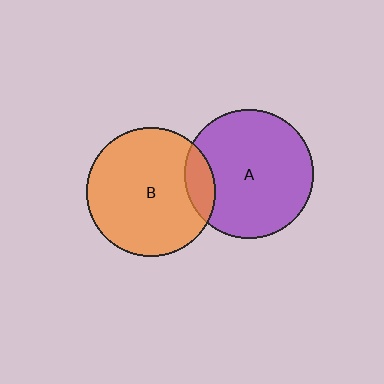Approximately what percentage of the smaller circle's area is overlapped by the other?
Approximately 15%.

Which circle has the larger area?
Circle A (purple).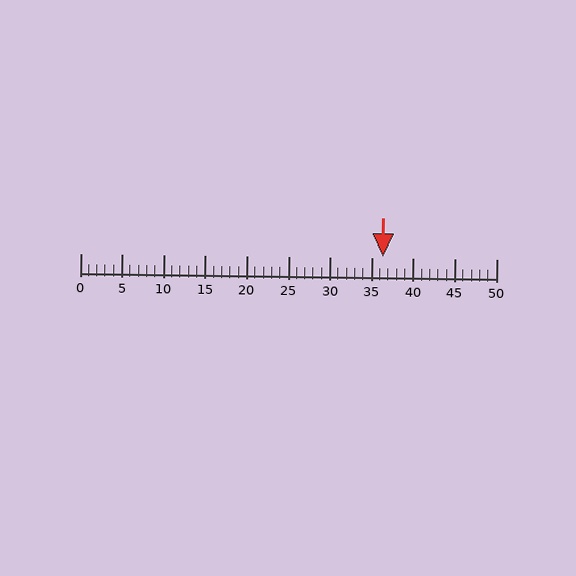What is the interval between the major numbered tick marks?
The major tick marks are spaced 5 units apart.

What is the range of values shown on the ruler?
The ruler shows values from 0 to 50.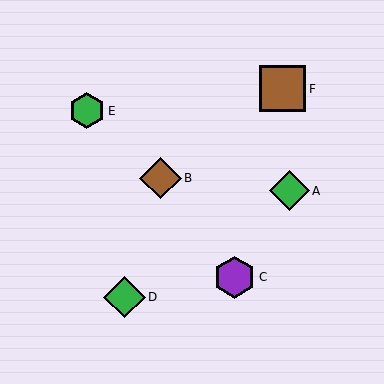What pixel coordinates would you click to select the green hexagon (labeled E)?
Click at (87, 111) to select the green hexagon E.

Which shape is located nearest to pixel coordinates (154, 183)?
The brown diamond (labeled B) at (161, 178) is nearest to that location.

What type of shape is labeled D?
Shape D is a green diamond.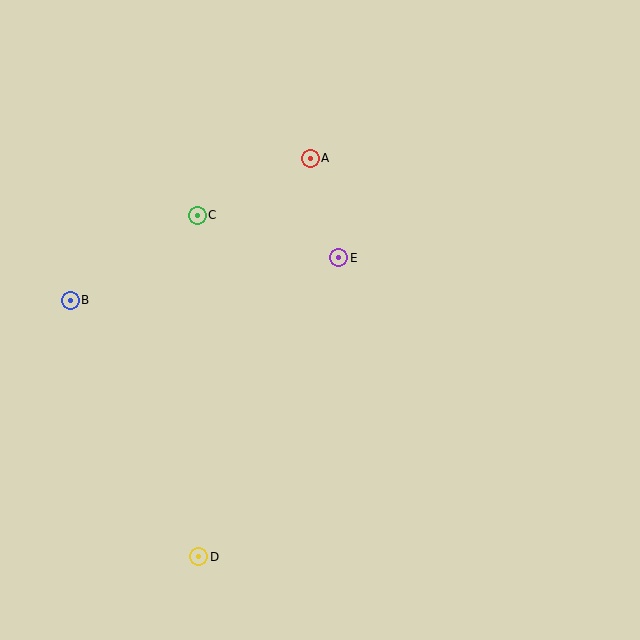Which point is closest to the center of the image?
Point E at (339, 258) is closest to the center.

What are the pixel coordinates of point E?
Point E is at (339, 258).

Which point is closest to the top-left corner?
Point C is closest to the top-left corner.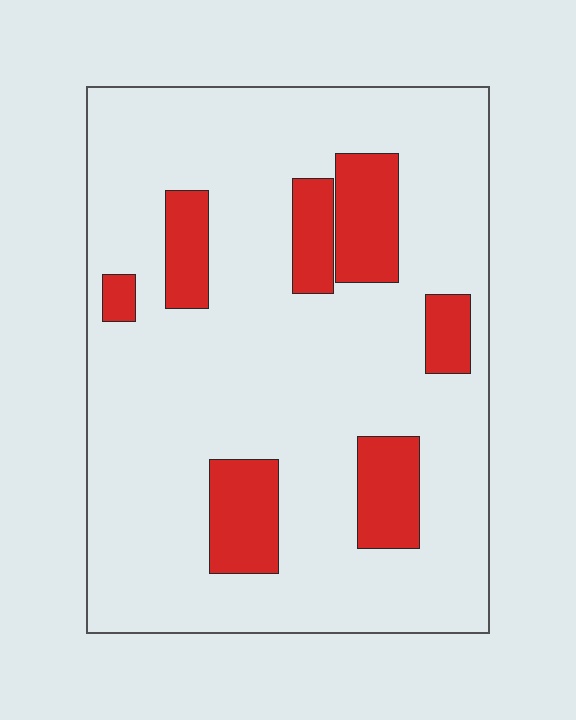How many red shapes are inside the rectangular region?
7.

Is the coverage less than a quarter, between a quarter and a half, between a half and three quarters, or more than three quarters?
Less than a quarter.